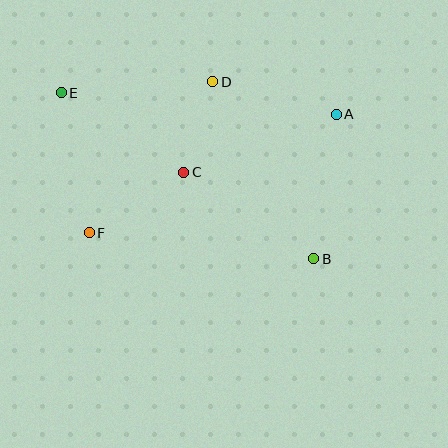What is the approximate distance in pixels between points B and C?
The distance between B and C is approximately 156 pixels.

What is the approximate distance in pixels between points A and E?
The distance between A and E is approximately 276 pixels.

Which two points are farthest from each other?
Points B and E are farthest from each other.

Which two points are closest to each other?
Points C and D are closest to each other.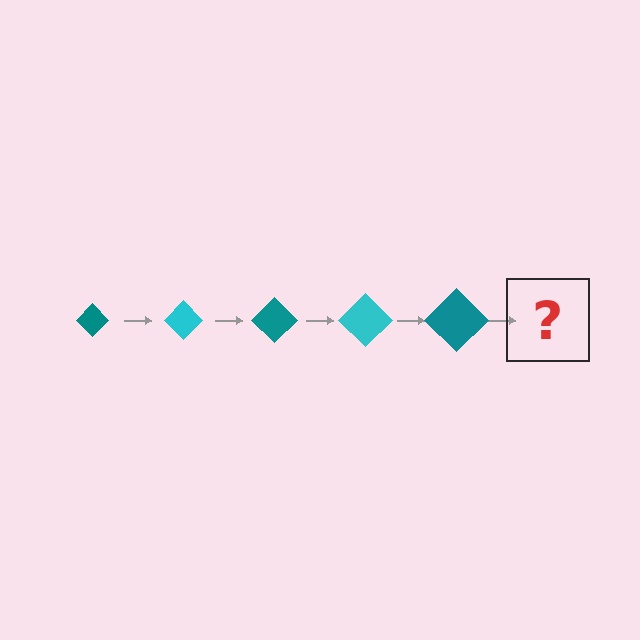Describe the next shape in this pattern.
It should be a cyan diamond, larger than the previous one.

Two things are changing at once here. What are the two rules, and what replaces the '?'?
The two rules are that the diamond grows larger each step and the color cycles through teal and cyan. The '?' should be a cyan diamond, larger than the previous one.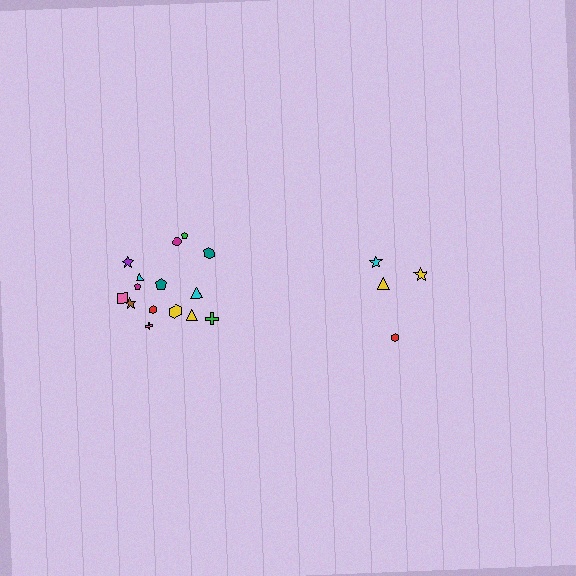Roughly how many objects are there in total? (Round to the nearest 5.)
Roughly 20 objects in total.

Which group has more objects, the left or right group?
The left group.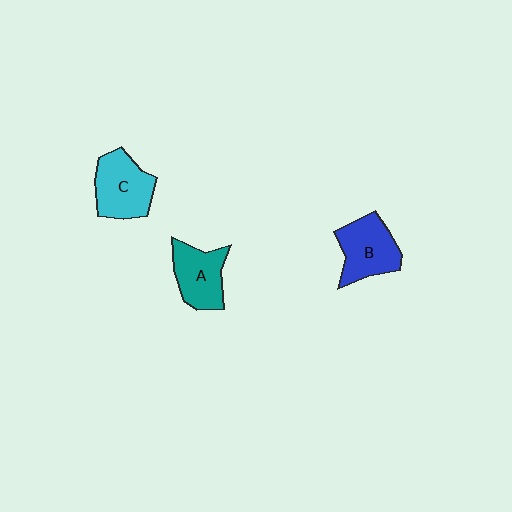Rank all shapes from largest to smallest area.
From largest to smallest: C (cyan), B (blue), A (teal).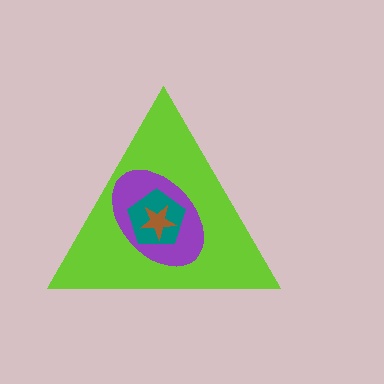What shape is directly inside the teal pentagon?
The brown star.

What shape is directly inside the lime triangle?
The purple ellipse.